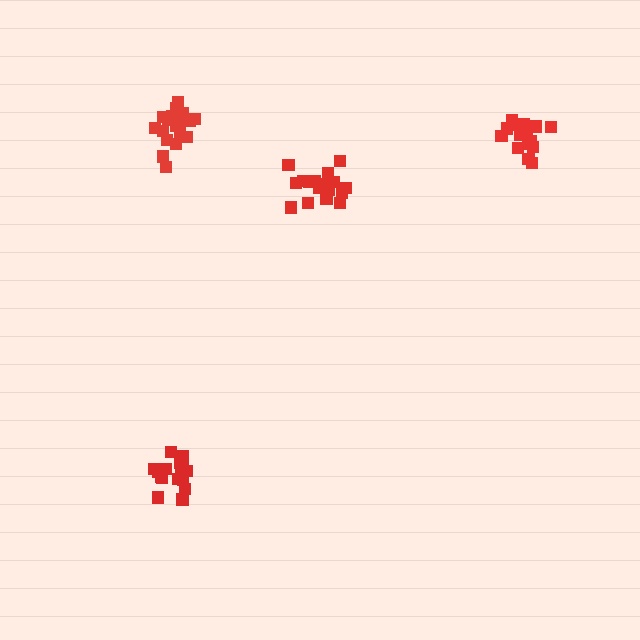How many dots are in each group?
Group 1: 17 dots, Group 2: 18 dots, Group 3: 17 dots, Group 4: 19 dots (71 total).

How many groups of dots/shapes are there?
There are 4 groups.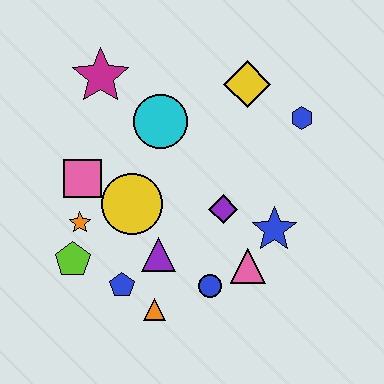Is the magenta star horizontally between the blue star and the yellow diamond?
No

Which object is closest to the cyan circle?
The magenta star is closest to the cyan circle.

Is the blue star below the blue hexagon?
Yes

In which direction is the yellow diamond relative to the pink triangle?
The yellow diamond is above the pink triangle.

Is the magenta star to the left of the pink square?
No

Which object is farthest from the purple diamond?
The magenta star is farthest from the purple diamond.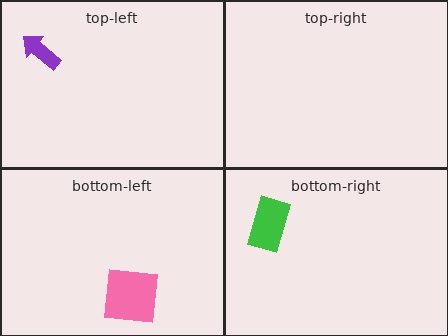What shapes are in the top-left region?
The purple arrow.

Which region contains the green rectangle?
The bottom-right region.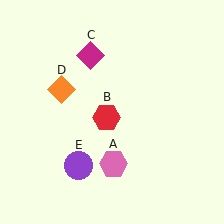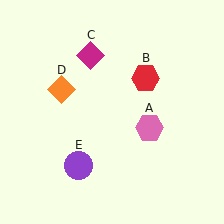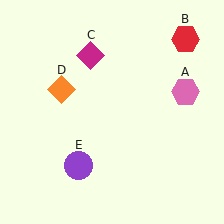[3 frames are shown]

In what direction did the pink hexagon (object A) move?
The pink hexagon (object A) moved up and to the right.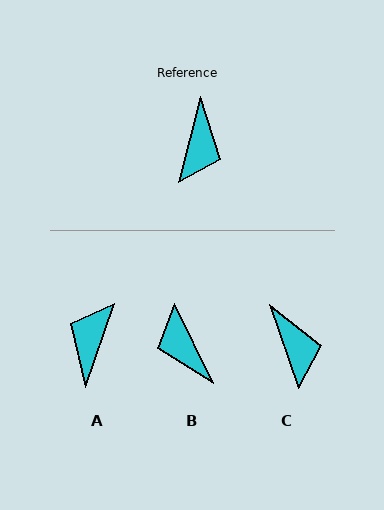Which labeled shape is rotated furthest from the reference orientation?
A, about 176 degrees away.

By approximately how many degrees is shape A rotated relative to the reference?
Approximately 176 degrees counter-clockwise.